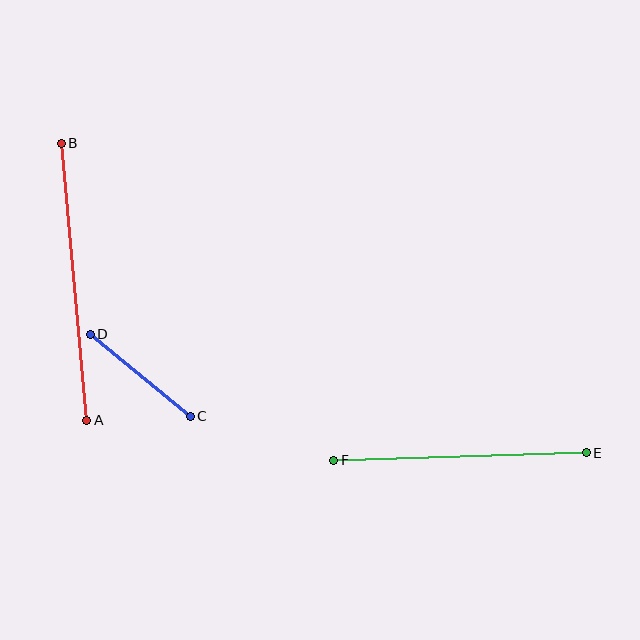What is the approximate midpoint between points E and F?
The midpoint is at approximately (460, 456) pixels.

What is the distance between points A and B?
The distance is approximately 278 pixels.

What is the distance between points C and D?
The distance is approximately 129 pixels.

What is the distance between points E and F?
The distance is approximately 253 pixels.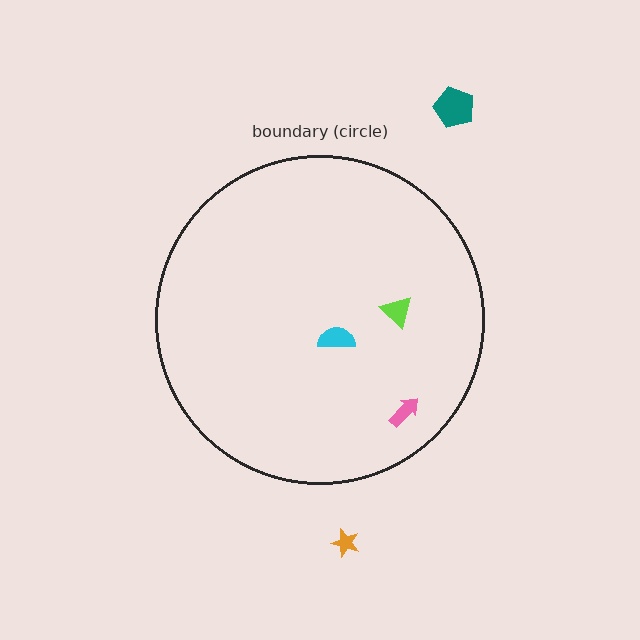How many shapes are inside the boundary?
3 inside, 2 outside.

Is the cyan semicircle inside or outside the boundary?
Inside.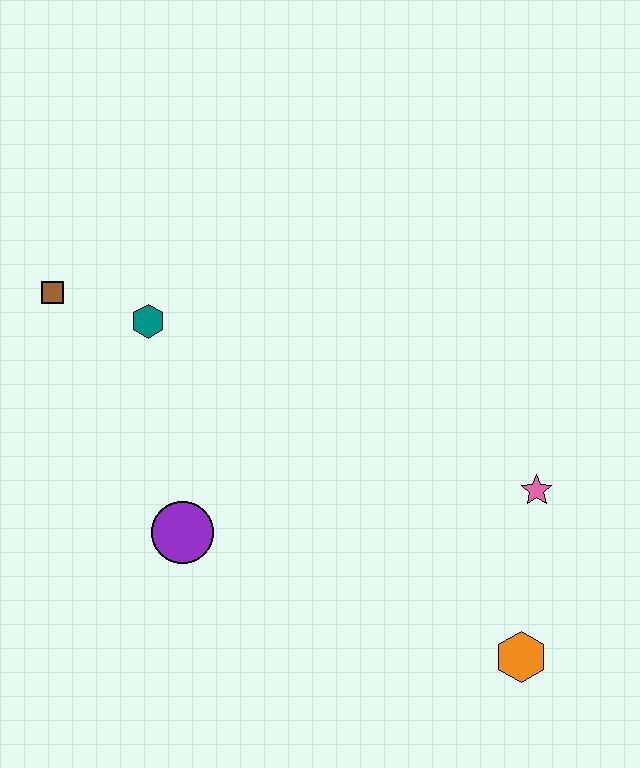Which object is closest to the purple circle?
The teal hexagon is closest to the purple circle.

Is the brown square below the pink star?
No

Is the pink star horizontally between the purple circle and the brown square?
No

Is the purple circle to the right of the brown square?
Yes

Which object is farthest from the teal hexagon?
The orange hexagon is farthest from the teal hexagon.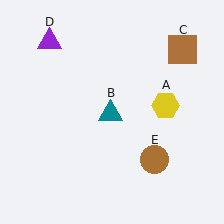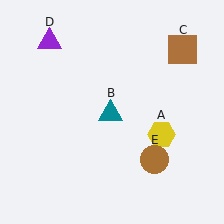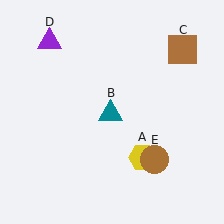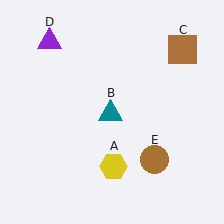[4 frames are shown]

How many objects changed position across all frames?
1 object changed position: yellow hexagon (object A).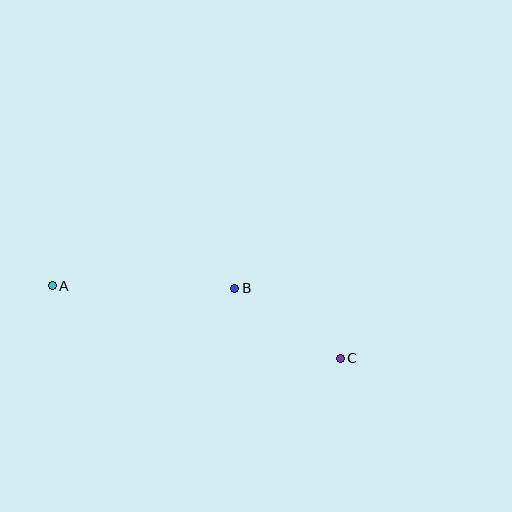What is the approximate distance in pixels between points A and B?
The distance between A and B is approximately 182 pixels.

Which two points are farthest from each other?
Points A and C are farthest from each other.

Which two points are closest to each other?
Points B and C are closest to each other.